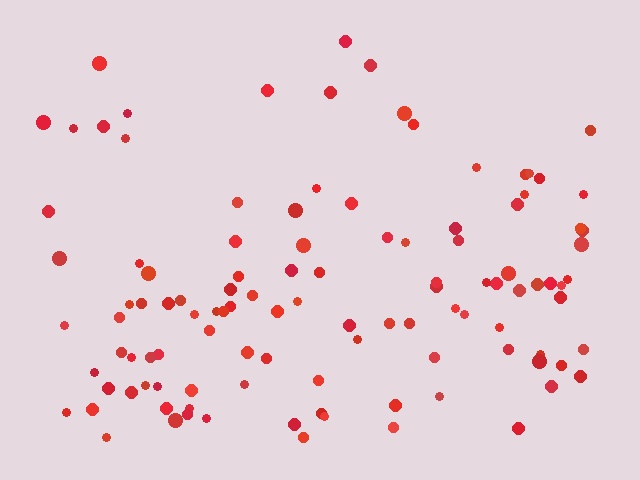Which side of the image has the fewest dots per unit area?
The top.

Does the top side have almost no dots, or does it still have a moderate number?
Still a moderate number, just noticeably fewer than the bottom.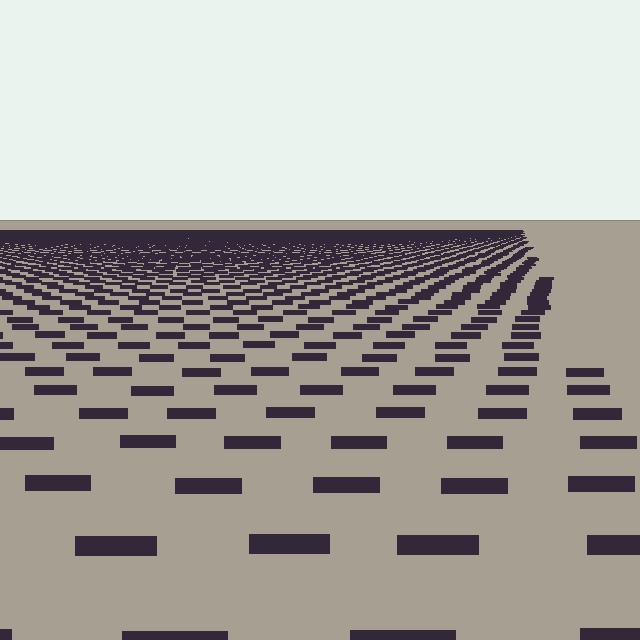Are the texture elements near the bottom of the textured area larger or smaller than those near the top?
Larger. Near the bottom, elements are closer to the viewer and appear at a bigger on-screen size.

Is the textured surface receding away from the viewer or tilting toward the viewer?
The surface is receding away from the viewer. Texture elements get smaller and denser toward the top.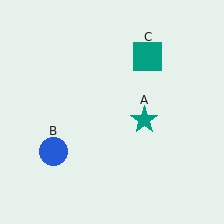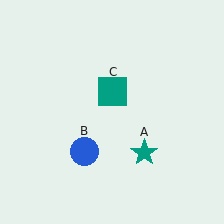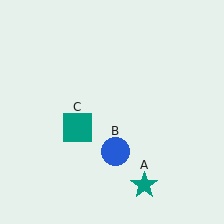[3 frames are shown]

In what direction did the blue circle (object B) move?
The blue circle (object B) moved right.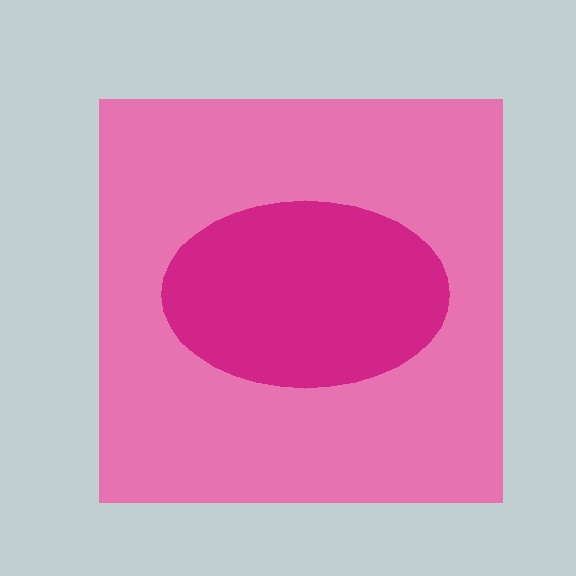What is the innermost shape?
The magenta ellipse.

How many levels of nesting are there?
2.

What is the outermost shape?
The pink square.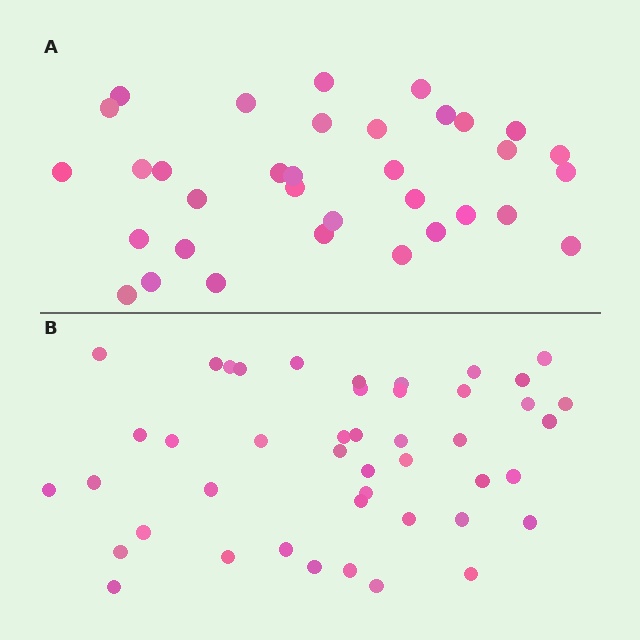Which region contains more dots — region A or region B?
Region B (the bottom region) has more dots.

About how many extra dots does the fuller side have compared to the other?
Region B has roughly 12 or so more dots than region A.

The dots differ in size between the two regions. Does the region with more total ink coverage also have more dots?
No. Region A has more total ink coverage because its dots are larger, but region B actually contains more individual dots. Total area can be misleading — the number of items is what matters here.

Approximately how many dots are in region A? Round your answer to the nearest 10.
About 30 dots. (The exact count is 34, which rounds to 30.)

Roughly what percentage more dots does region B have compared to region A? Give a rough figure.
About 30% more.